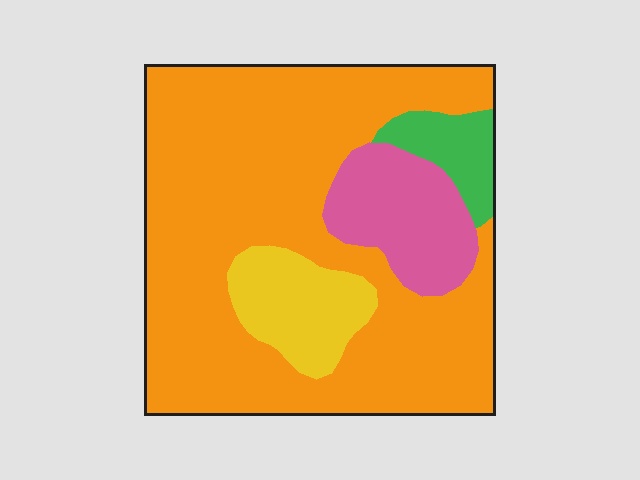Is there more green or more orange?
Orange.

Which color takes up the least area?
Green, at roughly 5%.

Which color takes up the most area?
Orange, at roughly 70%.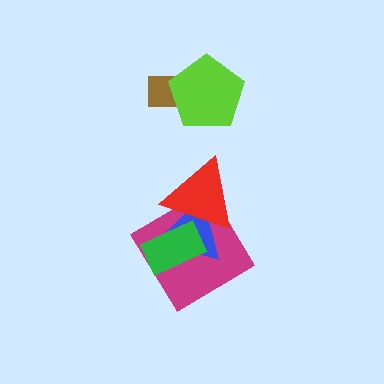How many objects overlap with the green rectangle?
3 objects overlap with the green rectangle.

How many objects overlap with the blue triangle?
3 objects overlap with the blue triangle.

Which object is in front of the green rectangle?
The red triangle is in front of the green rectangle.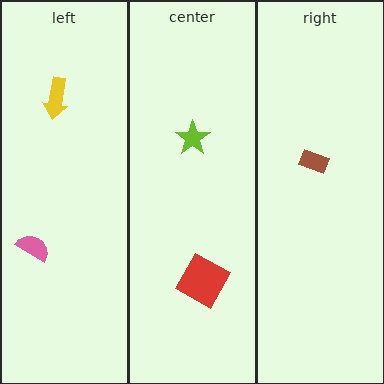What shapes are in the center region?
The lime star, the red square.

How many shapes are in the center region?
2.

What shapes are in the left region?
The pink semicircle, the yellow arrow.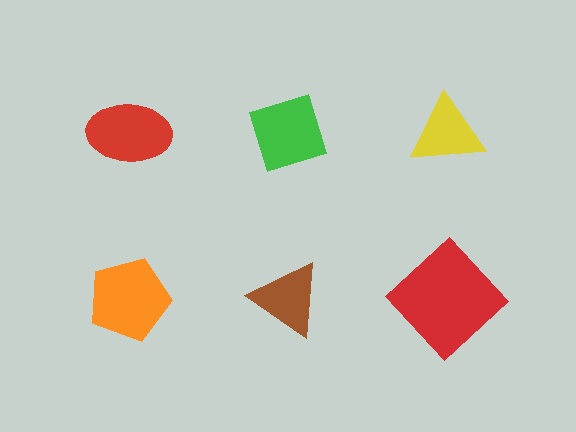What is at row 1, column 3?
A yellow triangle.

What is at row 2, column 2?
A brown triangle.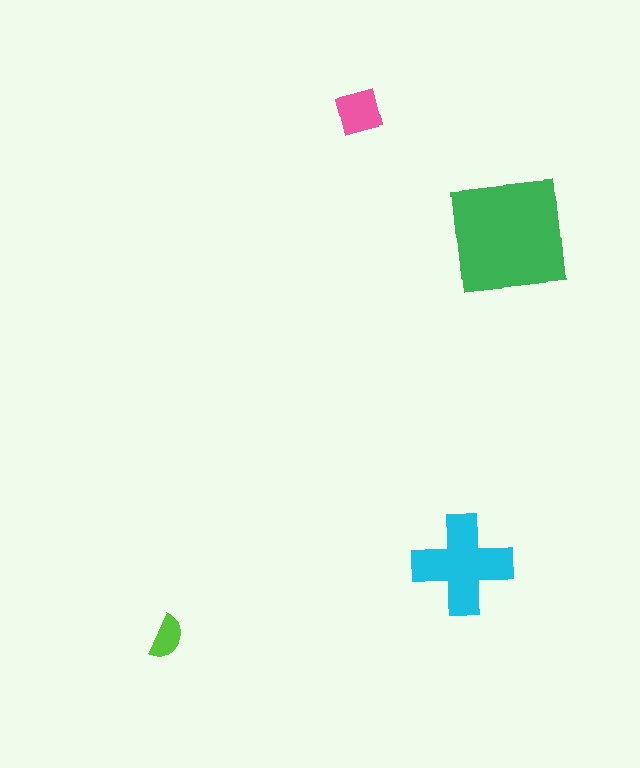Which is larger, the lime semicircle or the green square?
The green square.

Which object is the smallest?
The lime semicircle.